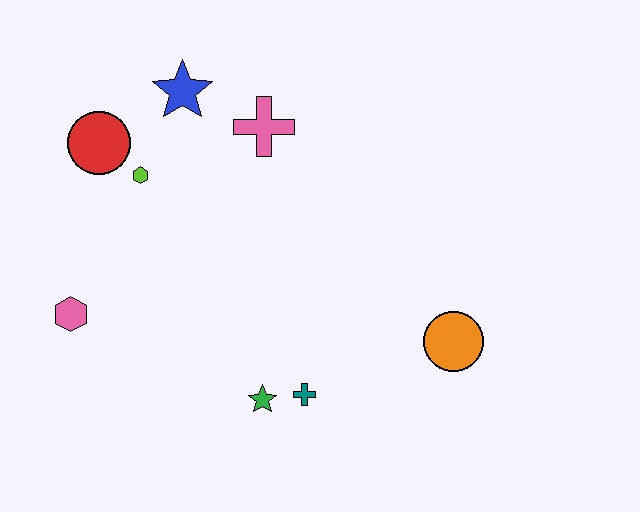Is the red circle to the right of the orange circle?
No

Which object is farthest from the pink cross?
The orange circle is farthest from the pink cross.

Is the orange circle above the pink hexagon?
No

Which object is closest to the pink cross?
The blue star is closest to the pink cross.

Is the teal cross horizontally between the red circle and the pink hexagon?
No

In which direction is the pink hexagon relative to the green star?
The pink hexagon is to the left of the green star.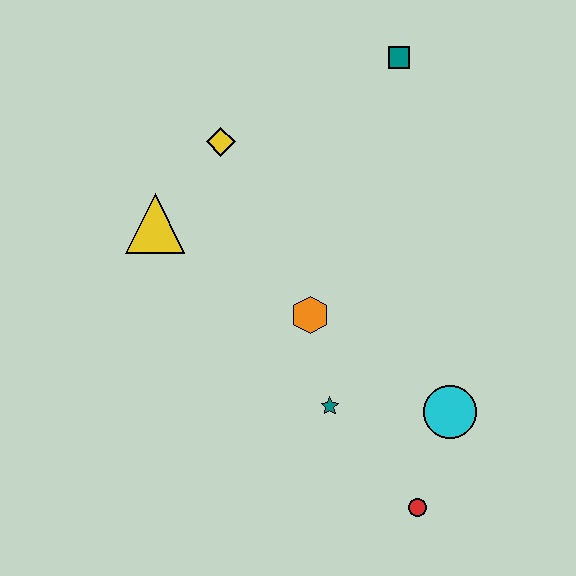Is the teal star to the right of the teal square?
No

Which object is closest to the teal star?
The orange hexagon is closest to the teal star.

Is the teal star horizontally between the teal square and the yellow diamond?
Yes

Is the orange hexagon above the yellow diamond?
No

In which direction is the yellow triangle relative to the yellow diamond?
The yellow triangle is below the yellow diamond.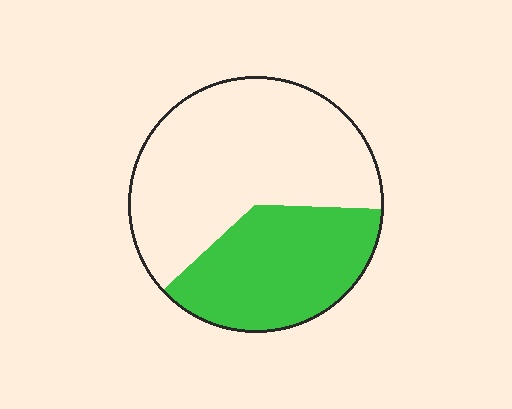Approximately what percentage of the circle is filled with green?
Approximately 40%.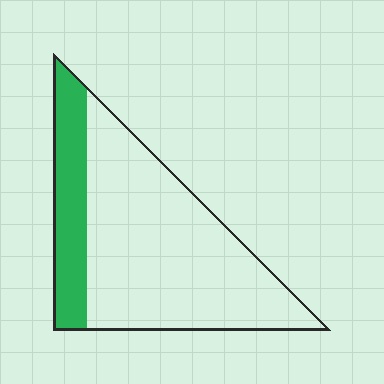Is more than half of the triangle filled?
No.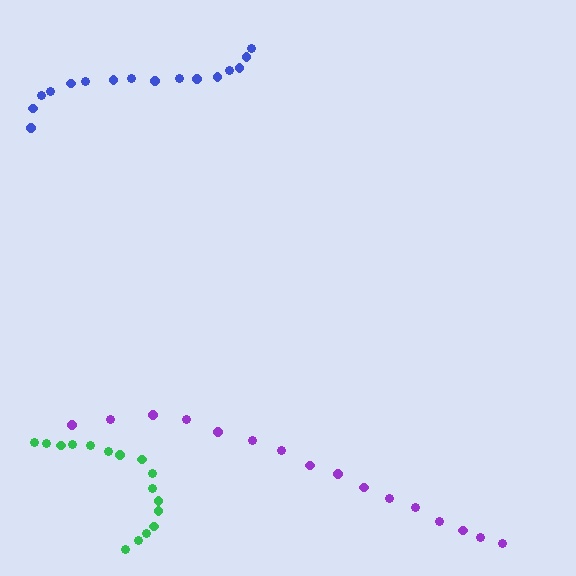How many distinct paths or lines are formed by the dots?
There are 3 distinct paths.